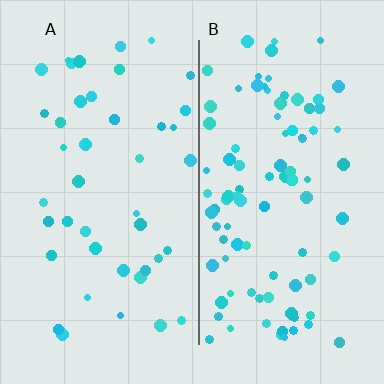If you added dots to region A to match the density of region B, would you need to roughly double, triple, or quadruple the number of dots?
Approximately double.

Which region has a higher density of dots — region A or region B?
B (the right).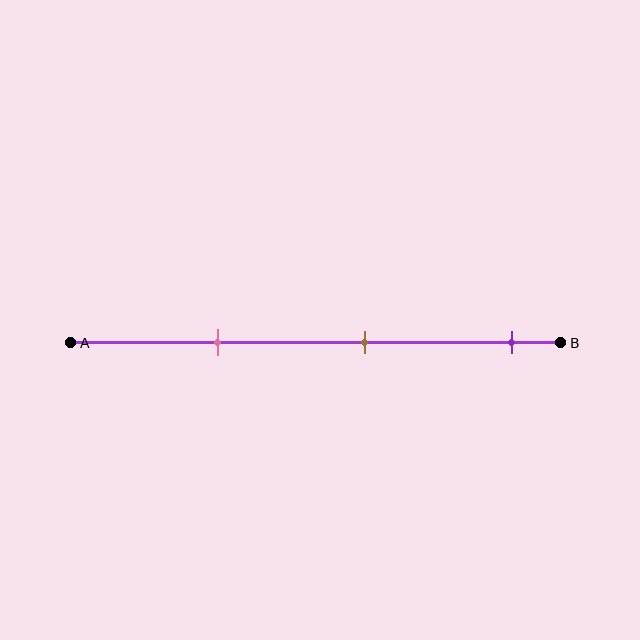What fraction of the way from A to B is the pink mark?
The pink mark is approximately 30% (0.3) of the way from A to B.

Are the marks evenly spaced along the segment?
Yes, the marks are approximately evenly spaced.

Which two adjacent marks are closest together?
The pink and brown marks are the closest adjacent pair.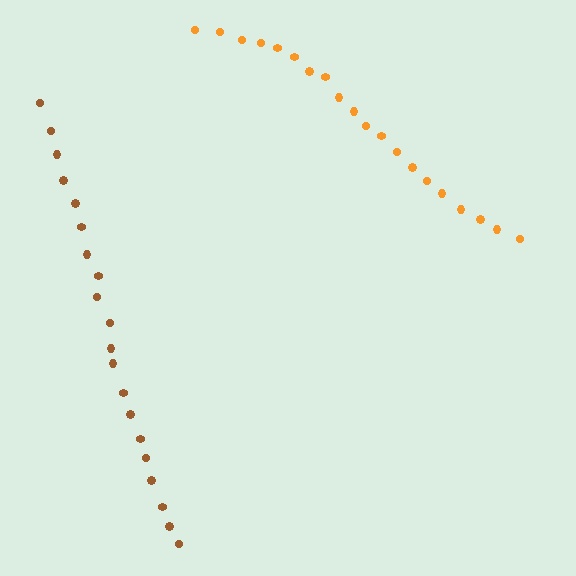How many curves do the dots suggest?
There are 2 distinct paths.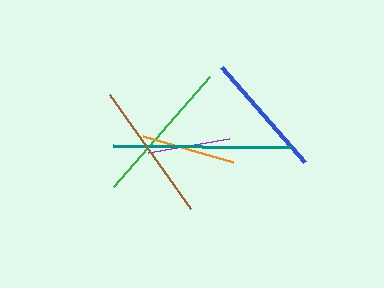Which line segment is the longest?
The teal line is the longest at approximately 178 pixels.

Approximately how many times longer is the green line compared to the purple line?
The green line is approximately 1.8 times the length of the purple line.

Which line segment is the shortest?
The purple line is the shortest at approximately 82 pixels.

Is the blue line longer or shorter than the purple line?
The blue line is longer than the purple line.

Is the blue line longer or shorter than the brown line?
The brown line is longer than the blue line.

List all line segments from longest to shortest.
From longest to shortest: teal, green, brown, blue, orange, purple.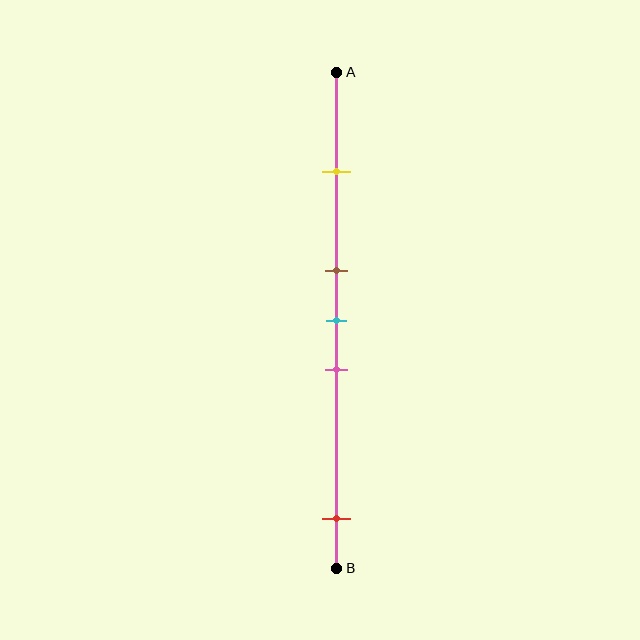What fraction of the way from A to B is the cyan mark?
The cyan mark is approximately 50% (0.5) of the way from A to B.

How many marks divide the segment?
There are 5 marks dividing the segment.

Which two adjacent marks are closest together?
The brown and cyan marks are the closest adjacent pair.